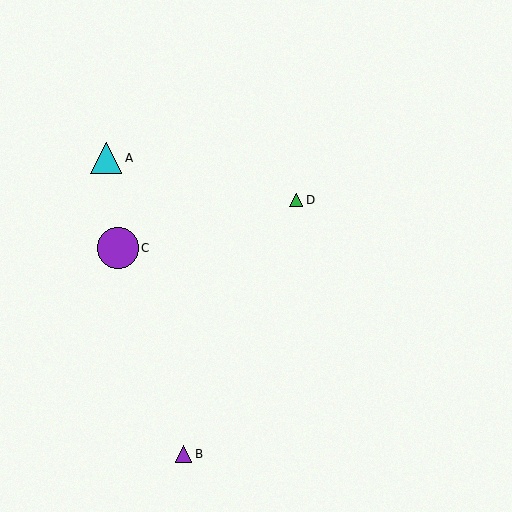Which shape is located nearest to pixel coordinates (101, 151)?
The cyan triangle (labeled A) at (106, 158) is nearest to that location.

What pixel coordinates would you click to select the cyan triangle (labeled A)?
Click at (106, 158) to select the cyan triangle A.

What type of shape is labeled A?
Shape A is a cyan triangle.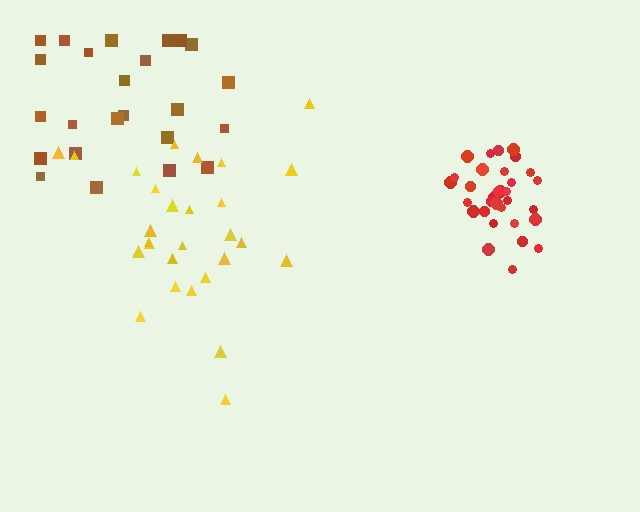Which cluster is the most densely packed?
Red.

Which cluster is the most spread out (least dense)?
Brown.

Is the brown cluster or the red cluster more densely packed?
Red.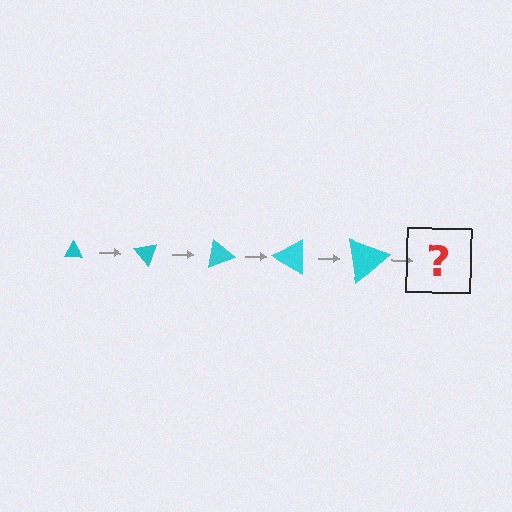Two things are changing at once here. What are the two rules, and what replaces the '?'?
The two rules are that the triangle grows larger each step and it rotates 50 degrees each step. The '?' should be a triangle, larger than the previous one and rotated 250 degrees from the start.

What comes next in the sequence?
The next element should be a triangle, larger than the previous one and rotated 250 degrees from the start.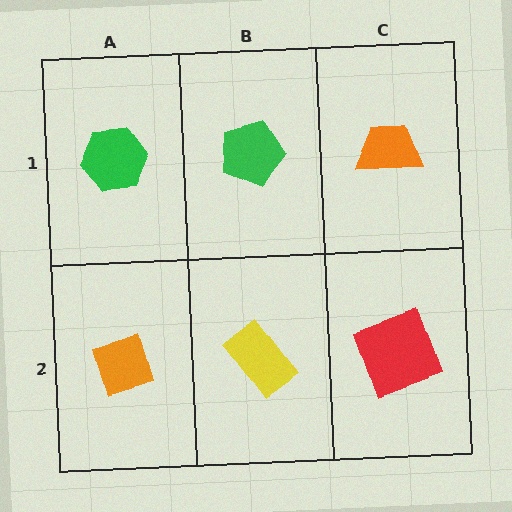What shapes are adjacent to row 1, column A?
An orange diamond (row 2, column A), a green pentagon (row 1, column B).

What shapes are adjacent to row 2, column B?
A green pentagon (row 1, column B), an orange diamond (row 2, column A), a red square (row 2, column C).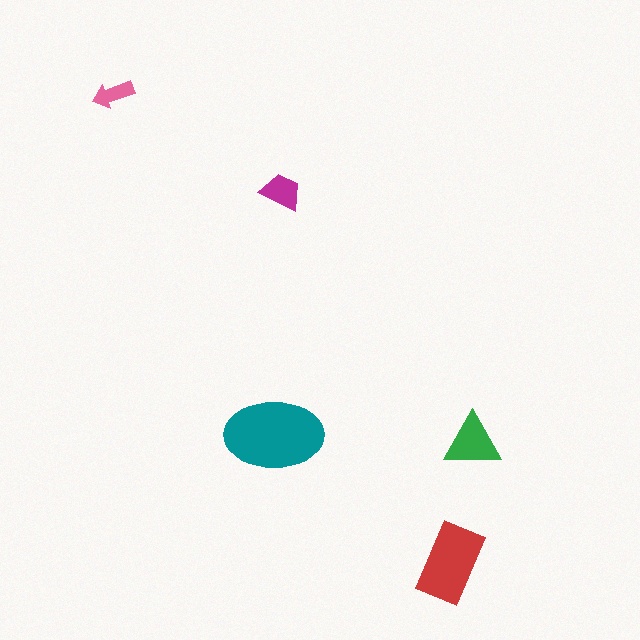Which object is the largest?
The teal ellipse.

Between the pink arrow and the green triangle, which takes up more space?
The green triangle.